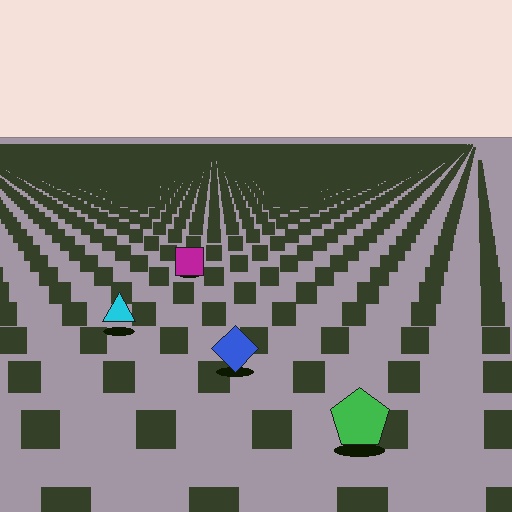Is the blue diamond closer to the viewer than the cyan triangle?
Yes. The blue diamond is closer — you can tell from the texture gradient: the ground texture is coarser near it.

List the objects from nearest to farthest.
From nearest to farthest: the green pentagon, the blue diamond, the cyan triangle, the magenta square.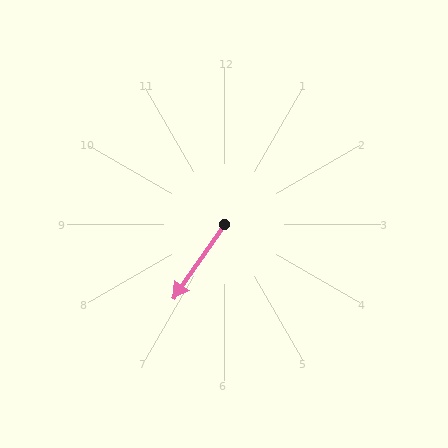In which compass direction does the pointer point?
Southwest.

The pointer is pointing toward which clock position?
Roughly 7 o'clock.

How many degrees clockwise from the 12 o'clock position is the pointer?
Approximately 215 degrees.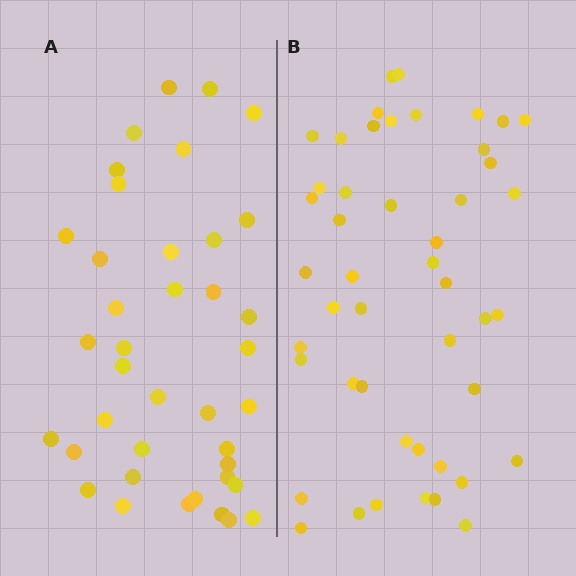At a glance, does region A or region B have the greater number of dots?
Region B (the right region) has more dots.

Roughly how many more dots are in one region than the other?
Region B has roughly 8 or so more dots than region A.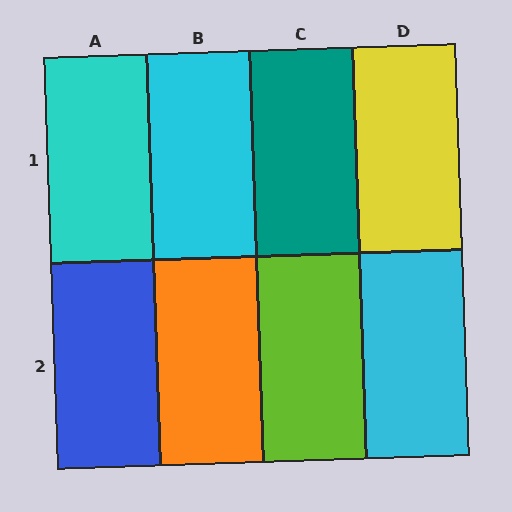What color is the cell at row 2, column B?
Orange.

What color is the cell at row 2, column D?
Cyan.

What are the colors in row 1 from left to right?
Cyan, cyan, teal, yellow.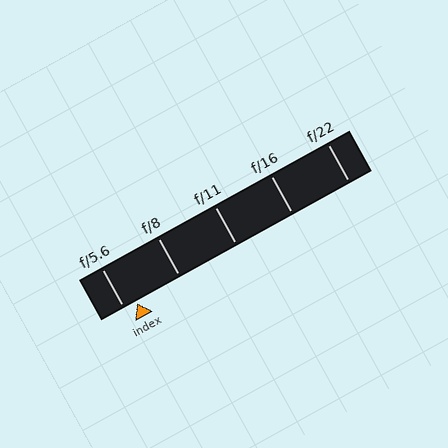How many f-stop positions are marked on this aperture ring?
There are 5 f-stop positions marked.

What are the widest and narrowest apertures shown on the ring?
The widest aperture shown is f/5.6 and the narrowest is f/22.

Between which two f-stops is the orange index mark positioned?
The index mark is between f/5.6 and f/8.